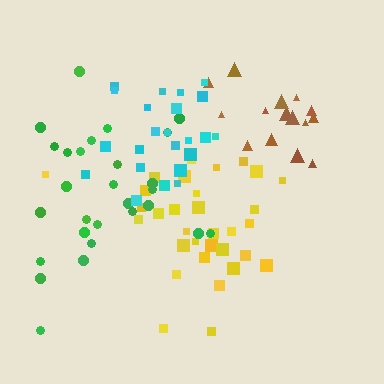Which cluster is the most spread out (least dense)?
Green.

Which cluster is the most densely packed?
Brown.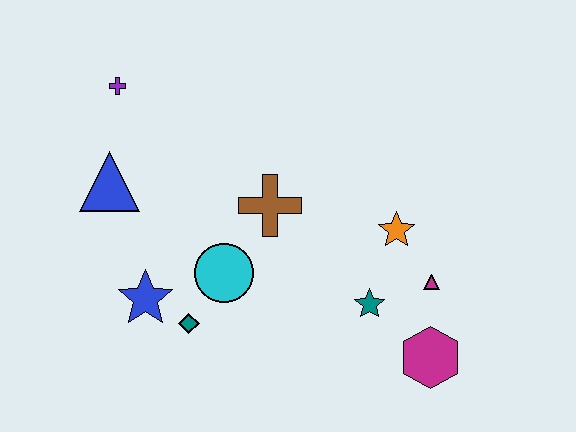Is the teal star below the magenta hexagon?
No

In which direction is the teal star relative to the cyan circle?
The teal star is to the right of the cyan circle.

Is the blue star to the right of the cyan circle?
No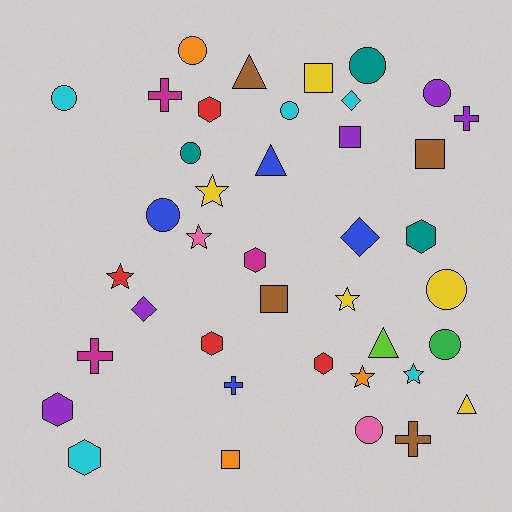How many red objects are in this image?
There are 4 red objects.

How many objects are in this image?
There are 40 objects.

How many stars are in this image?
There are 6 stars.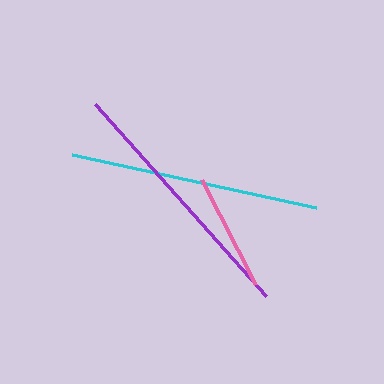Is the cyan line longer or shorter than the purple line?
The purple line is longer than the cyan line.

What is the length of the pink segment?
The pink segment is approximately 119 pixels long.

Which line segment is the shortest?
The pink line is the shortest at approximately 119 pixels.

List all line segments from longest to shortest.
From longest to shortest: purple, cyan, pink.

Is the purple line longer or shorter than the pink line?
The purple line is longer than the pink line.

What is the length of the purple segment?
The purple segment is approximately 258 pixels long.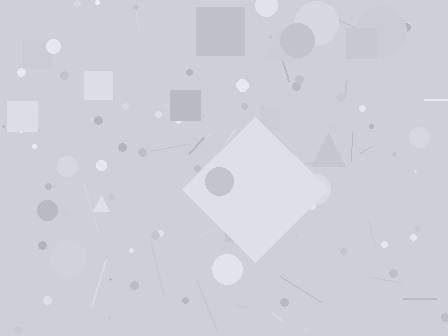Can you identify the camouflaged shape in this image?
The camouflaged shape is a diamond.